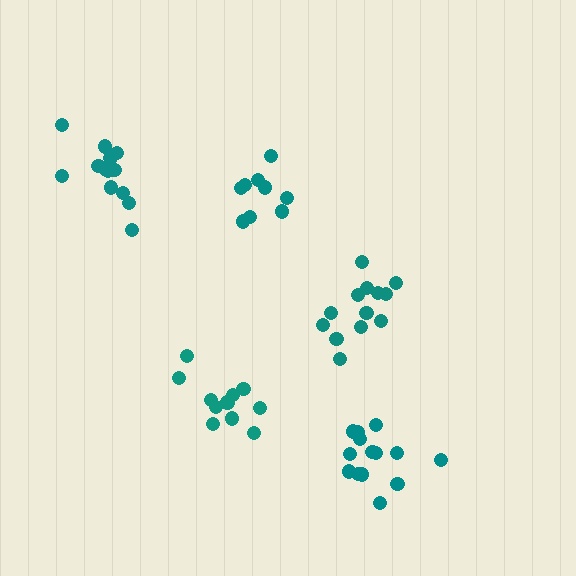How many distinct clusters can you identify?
There are 5 distinct clusters.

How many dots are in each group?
Group 1: 11 dots, Group 2: 13 dots, Group 3: 9 dots, Group 4: 14 dots, Group 5: 14 dots (61 total).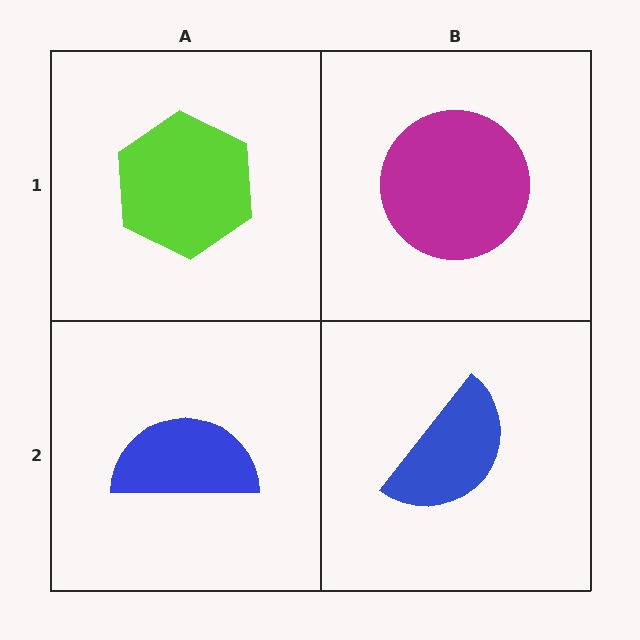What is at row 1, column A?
A lime hexagon.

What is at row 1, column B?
A magenta circle.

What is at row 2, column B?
A blue semicircle.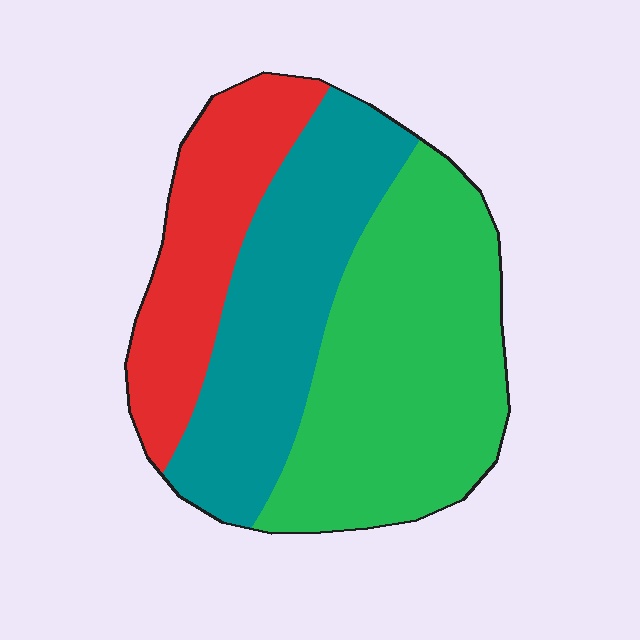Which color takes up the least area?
Red, at roughly 25%.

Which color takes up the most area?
Green, at roughly 45%.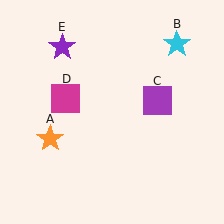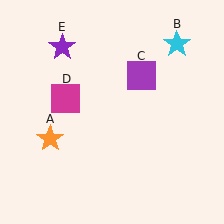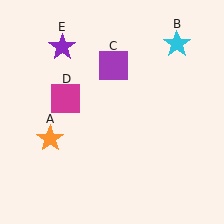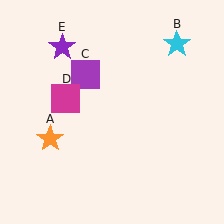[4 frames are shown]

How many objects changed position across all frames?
1 object changed position: purple square (object C).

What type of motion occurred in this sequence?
The purple square (object C) rotated counterclockwise around the center of the scene.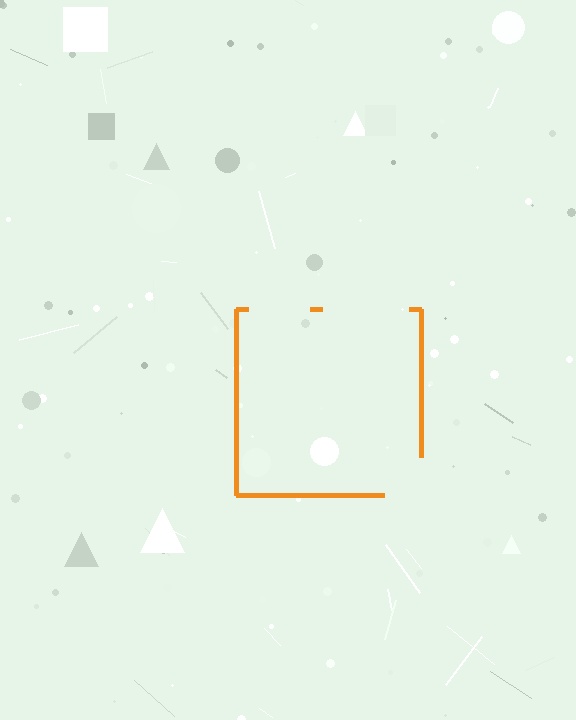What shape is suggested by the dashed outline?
The dashed outline suggests a square.